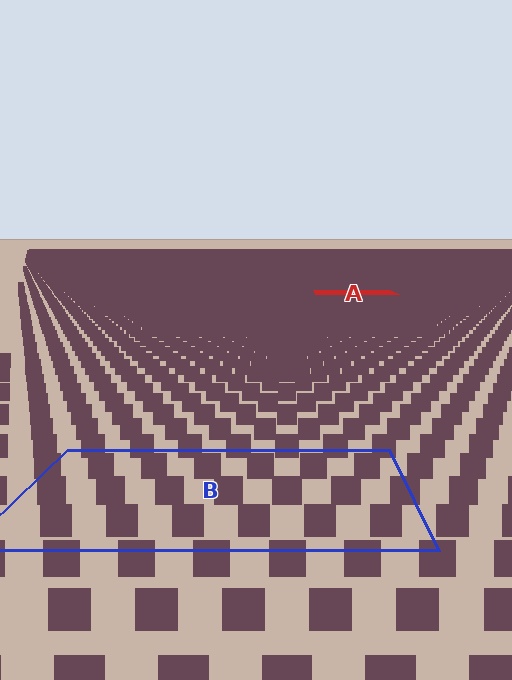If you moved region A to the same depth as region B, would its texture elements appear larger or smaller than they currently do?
They would appear larger. At a closer depth, the same texture elements are projected at a bigger on-screen size.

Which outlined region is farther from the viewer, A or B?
Region A is farther from the viewer — the texture elements inside it appear smaller and more densely packed.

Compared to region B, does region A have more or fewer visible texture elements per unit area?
Region A has more texture elements per unit area — they are packed more densely because it is farther away.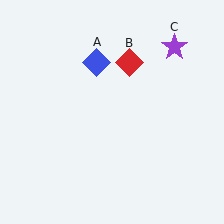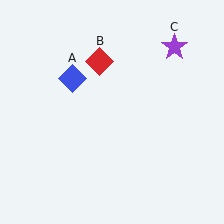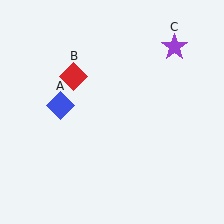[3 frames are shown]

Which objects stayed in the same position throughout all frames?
Purple star (object C) remained stationary.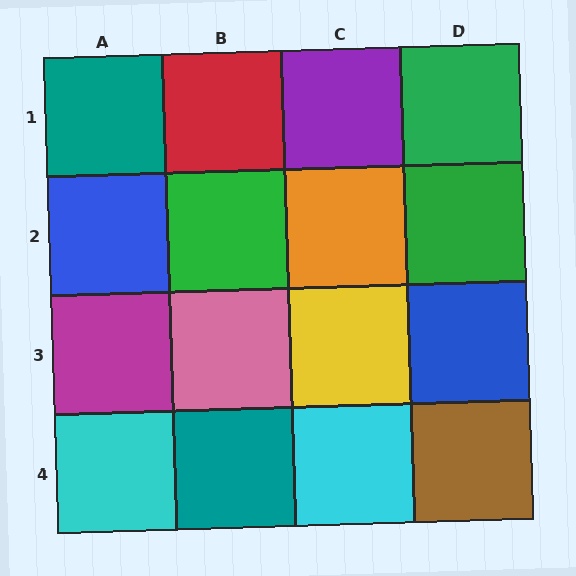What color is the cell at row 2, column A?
Blue.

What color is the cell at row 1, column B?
Red.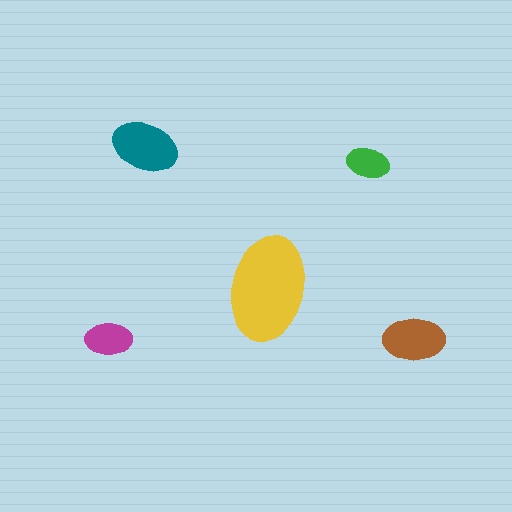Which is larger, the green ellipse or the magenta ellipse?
The magenta one.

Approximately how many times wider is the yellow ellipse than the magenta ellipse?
About 2.5 times wider.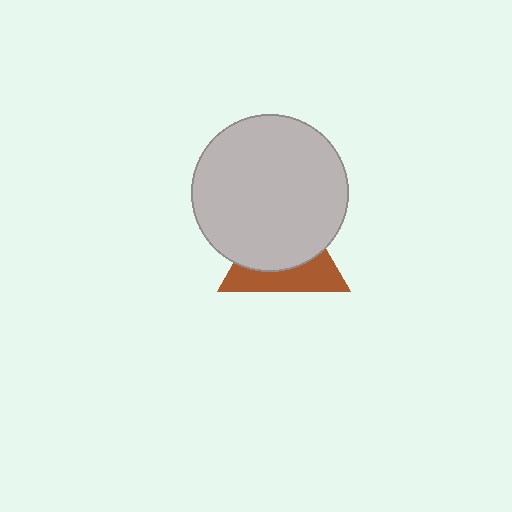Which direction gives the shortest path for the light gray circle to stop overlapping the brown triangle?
Moving up gives the shortest separation.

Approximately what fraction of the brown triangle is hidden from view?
Roughly 60% of the brown triangle is hidden behind the light gray circle.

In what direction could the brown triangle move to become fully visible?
The brown triangle could move down. That would shift it out from behind the light gray circle entirely.